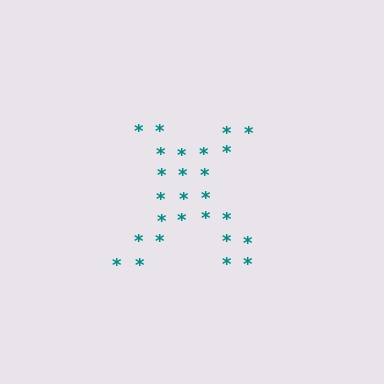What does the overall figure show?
The overall figure shows the letter X.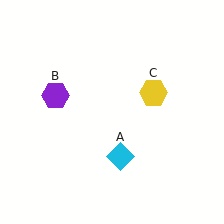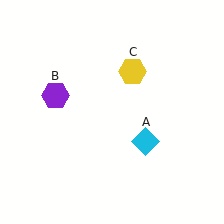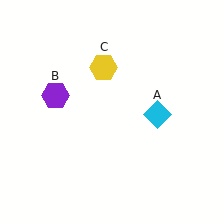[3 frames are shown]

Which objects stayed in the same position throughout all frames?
Purple hexagon (object B) remained stationary.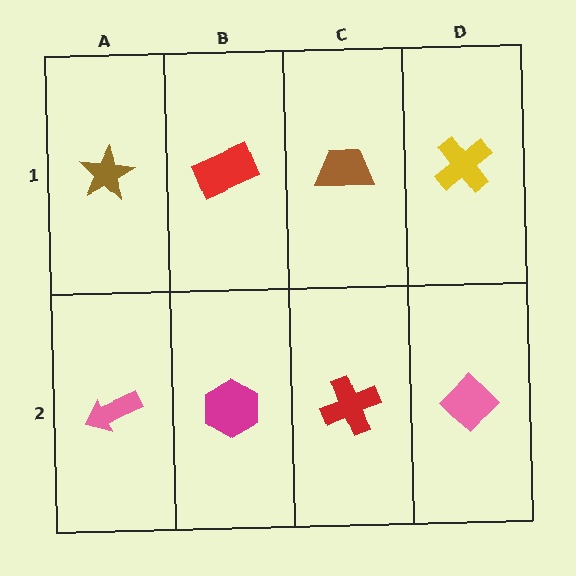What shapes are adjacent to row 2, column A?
A brown star (row 1, column A), a magenta hexagon (row 2, column B).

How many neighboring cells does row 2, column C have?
3.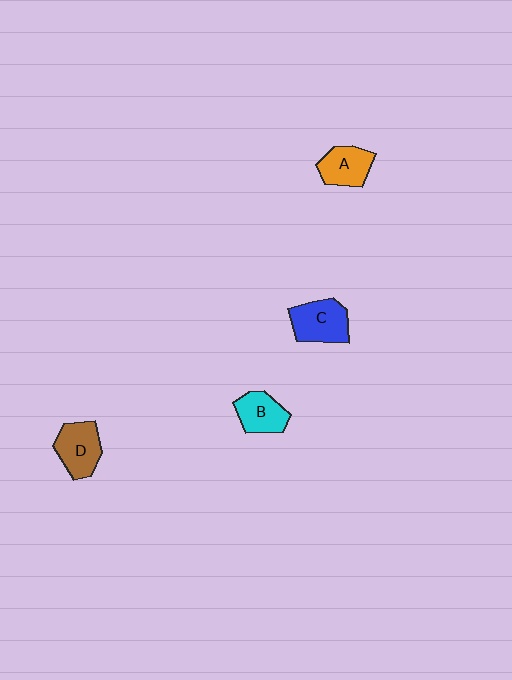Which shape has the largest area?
Shape C (blue).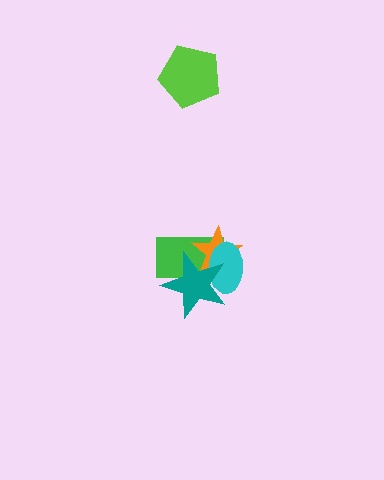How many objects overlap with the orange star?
3 objects overlap with the orange star.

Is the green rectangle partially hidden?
Yes, it is partially covered by another shape.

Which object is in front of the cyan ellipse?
The teal star is in front of the cyan ellipse.